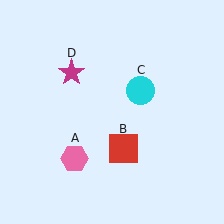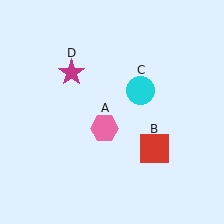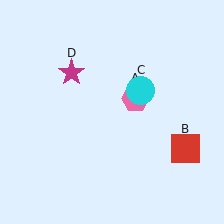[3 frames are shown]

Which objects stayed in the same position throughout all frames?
Cyan circle (object C) and magenta star (object D) remained stationary.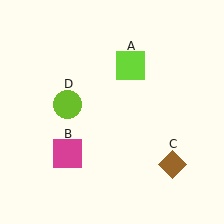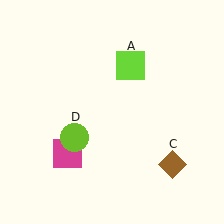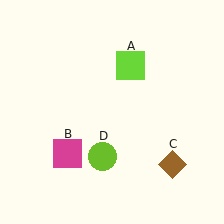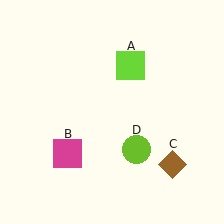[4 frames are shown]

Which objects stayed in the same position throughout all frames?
Lime square (object A) and magenta square (object B) and brown diamond (object C) remained stationary.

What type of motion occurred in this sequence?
The lime circle (object D) rotated counterclockwise around the center of the scene.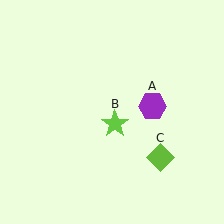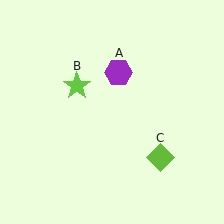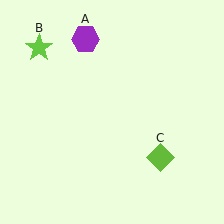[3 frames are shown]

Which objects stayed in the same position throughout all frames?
Lime diamond (object C) remained stationary.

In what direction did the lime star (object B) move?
The lime star (object B) moved up and to the left.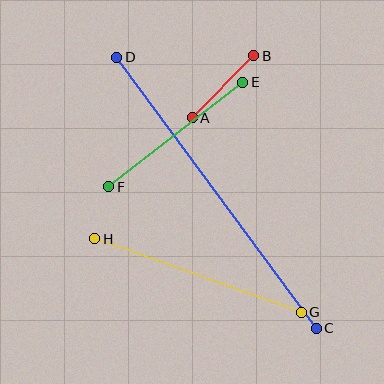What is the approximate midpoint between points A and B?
The midpoint is at approximately (223, 87) pixels.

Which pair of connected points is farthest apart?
Points C and D are farthest apart.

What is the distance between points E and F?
The distance is approximately 170 pixels.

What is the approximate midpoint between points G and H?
The midpoint is at approximately (198, 276) pixels.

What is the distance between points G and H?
The distance is approximately 219 pixels.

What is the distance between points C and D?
The distance is approximately 337 pixels.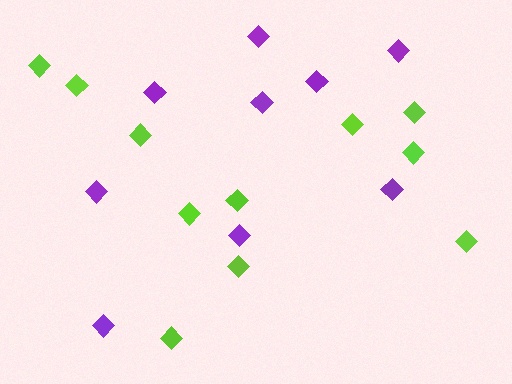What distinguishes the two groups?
There are 2 groups: one group of lime diamonds (11) and one group of purple diamonds (9).